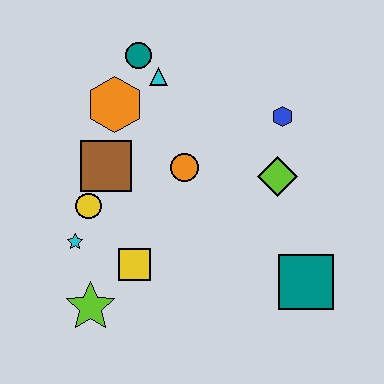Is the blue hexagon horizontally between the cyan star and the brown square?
No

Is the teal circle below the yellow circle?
No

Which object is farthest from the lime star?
The blue hexagon is farthest from the lime star.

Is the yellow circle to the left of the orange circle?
Yes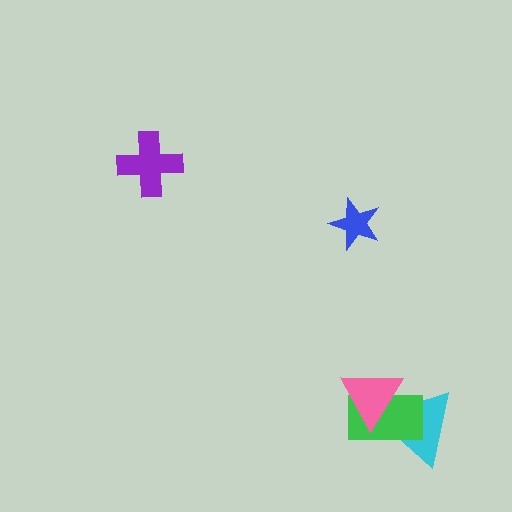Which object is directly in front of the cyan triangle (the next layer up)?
The green rectangle is directly in front of the cyan triangle.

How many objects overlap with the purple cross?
0 objects overlap with the purple cross.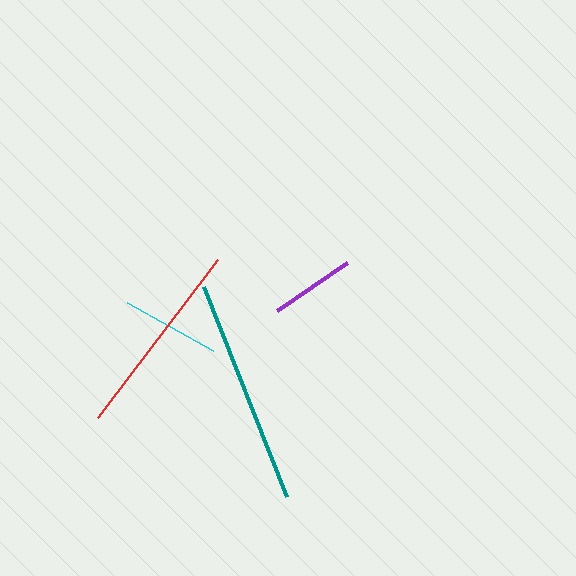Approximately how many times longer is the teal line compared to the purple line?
The teal line is approximately 2.7 times the length of the purple line.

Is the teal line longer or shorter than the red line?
The teal line is longer than the red line.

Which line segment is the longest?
The teal line is the longest at approximately 226 pixels.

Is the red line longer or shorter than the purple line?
The red line is longer than the purple line.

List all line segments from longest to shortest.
From longest to shortest: teal, red, cyan, purple.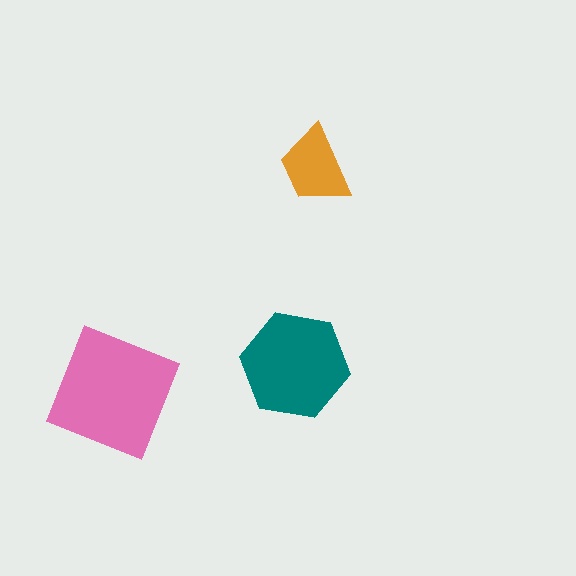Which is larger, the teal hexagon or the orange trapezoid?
The teal hexagon.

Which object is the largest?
The pink square.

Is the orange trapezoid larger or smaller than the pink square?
Smaller.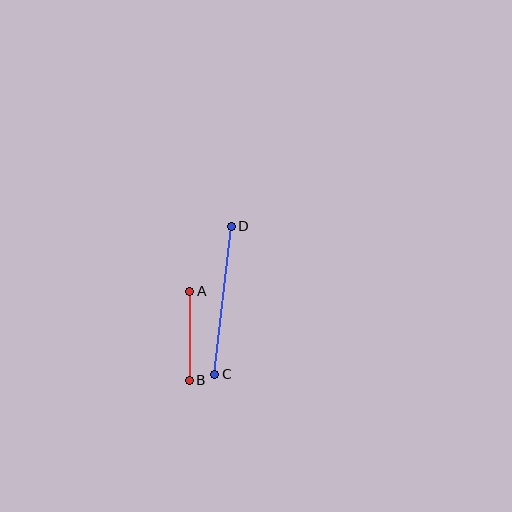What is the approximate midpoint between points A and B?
The midpoint is at approximately (190, 336) pixels.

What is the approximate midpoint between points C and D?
The midpoint is at approximately (223, 300) pixels.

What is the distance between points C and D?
The distance is approximately 149 pixels.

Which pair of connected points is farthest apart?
Points C and D are farthest apart.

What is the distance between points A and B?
The distance is approximately 89 pixels.